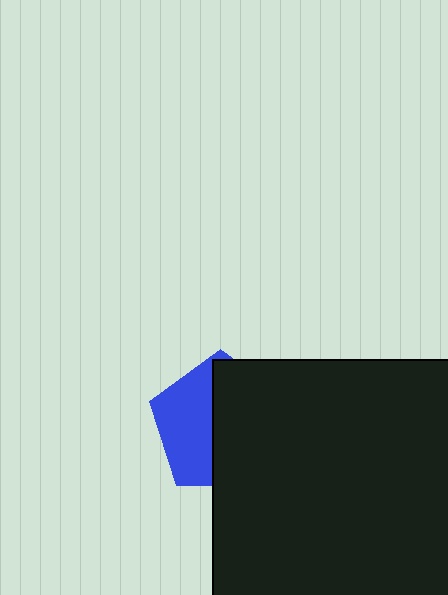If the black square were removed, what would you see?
You would see the complete blue pentagon.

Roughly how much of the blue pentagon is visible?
A small part of it is visible (roughly 42%).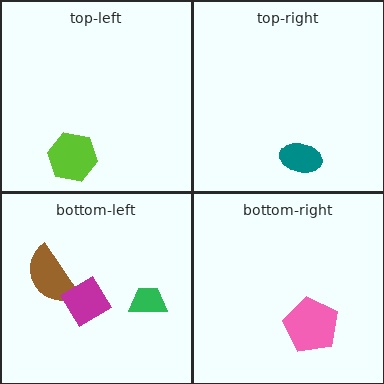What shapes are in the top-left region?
The lime hexagon.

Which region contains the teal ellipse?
The top-right region.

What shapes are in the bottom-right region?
The pink pentagon.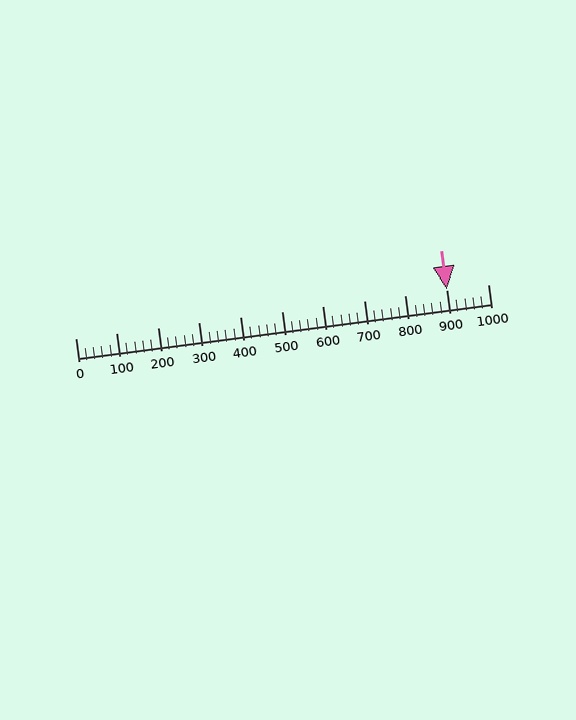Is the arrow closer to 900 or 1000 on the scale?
The arrow is closer to 900.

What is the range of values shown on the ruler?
The ruler shows values from 0 to 1000.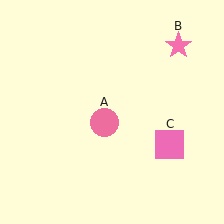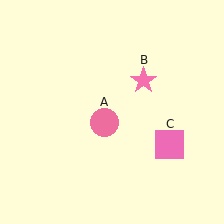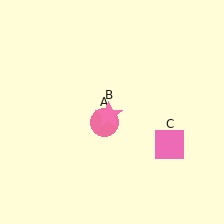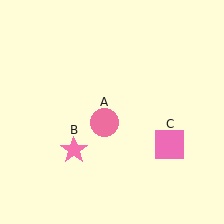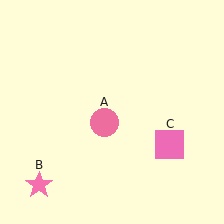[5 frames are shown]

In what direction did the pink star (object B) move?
The pink star (object B) moved down and to the left.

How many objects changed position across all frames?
1 object changed position: pink star (object B).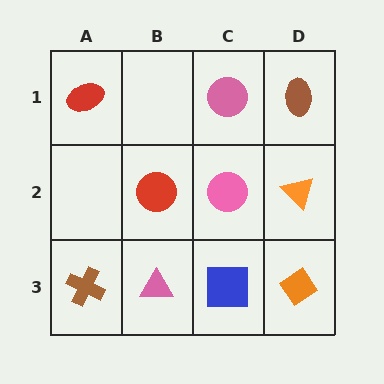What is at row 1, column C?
A pink circle.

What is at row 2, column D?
An orange triangle.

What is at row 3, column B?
A pink triangle.